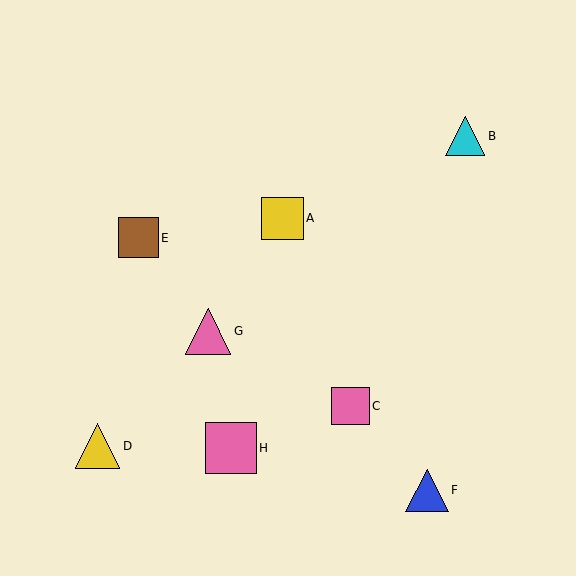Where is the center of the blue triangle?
The center of the blue triangle is at (427, 490).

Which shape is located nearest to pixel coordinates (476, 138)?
The cyan triangle (labeled B) at (465, 136) is nearest to that location.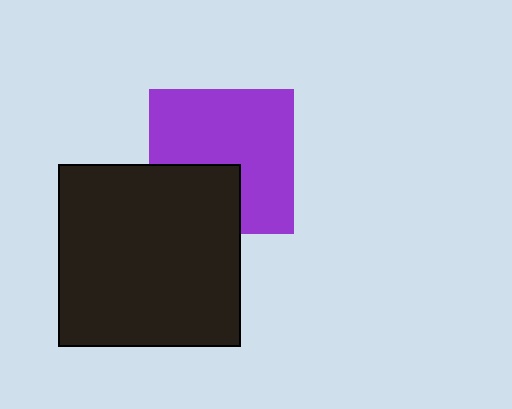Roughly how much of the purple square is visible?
Most of it is visible (roughly 69%).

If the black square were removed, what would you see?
You would see the complete purple square.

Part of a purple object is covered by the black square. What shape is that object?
It is a square.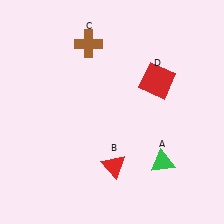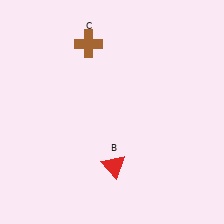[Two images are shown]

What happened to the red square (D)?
The red square (D) was removed in Image 2. It was in the top-right area of Image 1.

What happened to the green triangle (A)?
The green triangle (A) was removed in Image 2. It was in the bottom-right area of Image 1.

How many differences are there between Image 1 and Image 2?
There are 2 differences between the two images.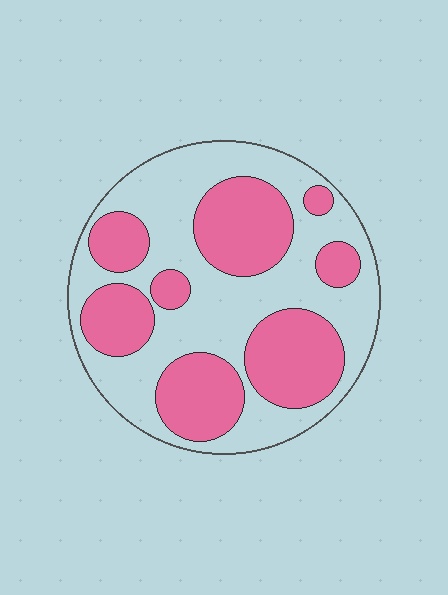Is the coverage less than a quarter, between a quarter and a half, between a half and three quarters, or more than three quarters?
Between a quarter and a half.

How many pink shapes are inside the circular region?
8.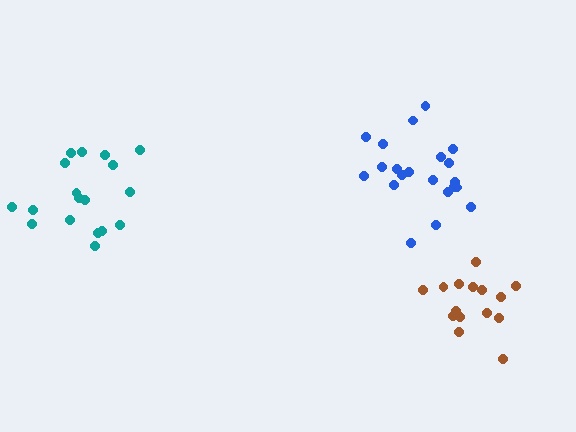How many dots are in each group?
Group 1: 15 dots, Group 2: 18 dots, Group 3: 21 dots (54 total).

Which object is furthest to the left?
The teal cluster is leftmost.